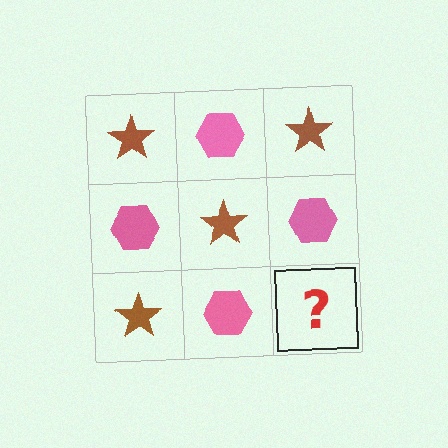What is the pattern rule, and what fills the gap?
The rule is that it alternates brown star and pink hexagon in a checkerboard pattern. The gap should be filled with a brown star.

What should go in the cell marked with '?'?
The missing cell should contain a brown star.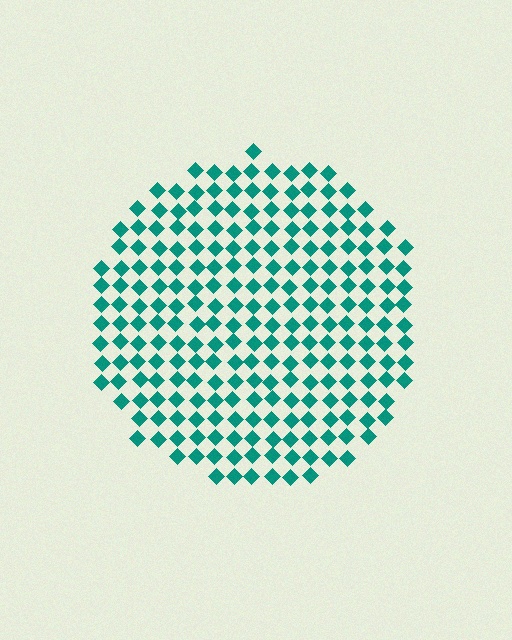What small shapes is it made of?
It is made of small diamonds.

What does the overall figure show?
The overall figure shows a circle.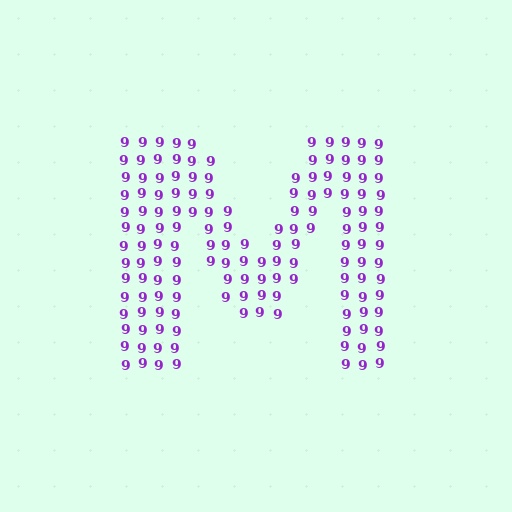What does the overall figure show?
The overall figure shows the letter M.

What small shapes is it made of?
It is made of small digit 9's.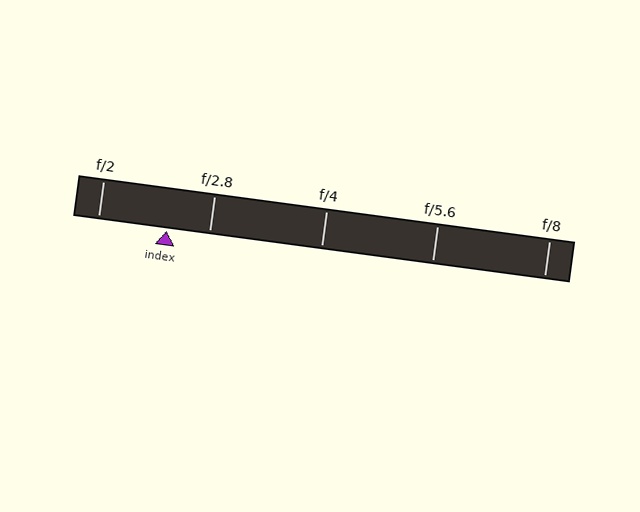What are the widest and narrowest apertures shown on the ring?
The widest aperture shown is f/2 and the narrowest is f/8.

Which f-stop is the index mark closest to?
The index mark is closest to f/2.8.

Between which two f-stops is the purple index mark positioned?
The index mark is between f/2 and f/2.8.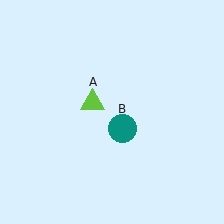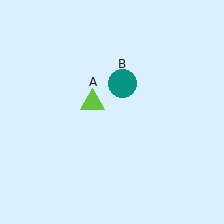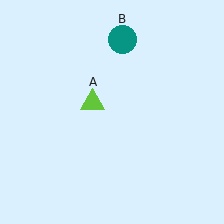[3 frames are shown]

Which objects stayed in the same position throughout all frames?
Lime triangle (object A) remained stationary.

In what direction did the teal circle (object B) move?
The teal circle (object B) moved up.